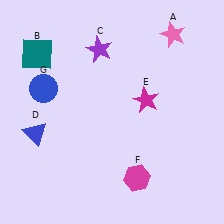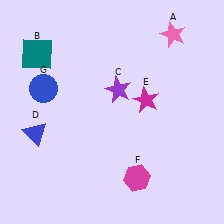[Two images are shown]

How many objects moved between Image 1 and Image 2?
1 object moved between the two images.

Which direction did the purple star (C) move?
The purple star (C) moved down.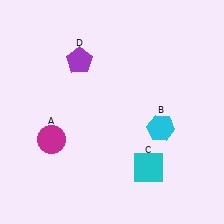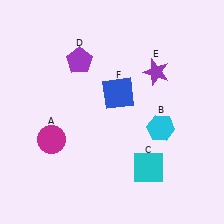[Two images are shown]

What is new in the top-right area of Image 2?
A purple star (E) was added in the top-right area of Image 2.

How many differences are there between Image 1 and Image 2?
There are 2 differences between the two images.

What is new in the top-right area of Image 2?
A blue square (F) was added in the top-right area of Image 2.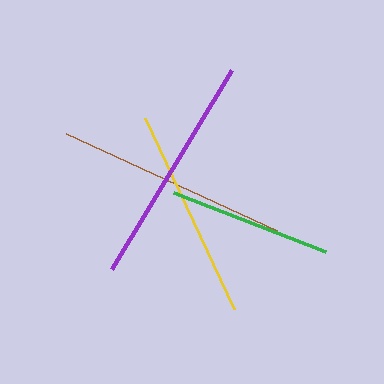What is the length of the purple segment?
The purple segment is approximately 232 pixels long.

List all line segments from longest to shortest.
From longest to shortest: purple, brown, yellow, green.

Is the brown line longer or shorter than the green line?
The brown line is longer than the green line.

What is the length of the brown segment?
The brown segment is approximately 232 pixels long.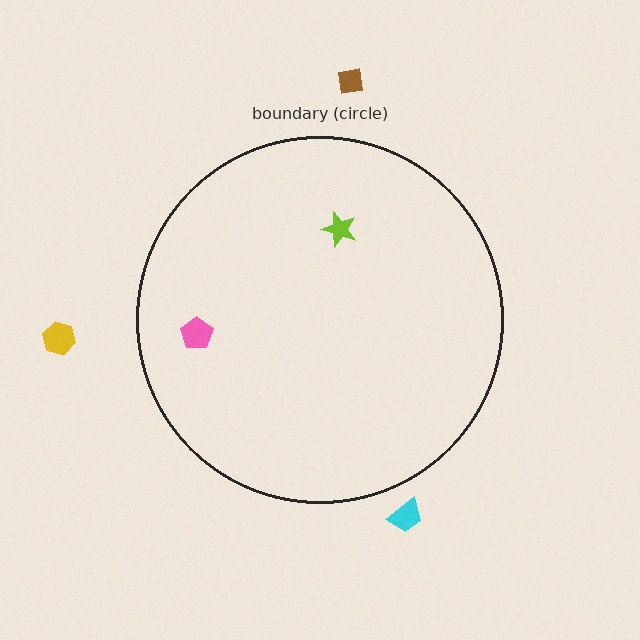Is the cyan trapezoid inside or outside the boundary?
Outside.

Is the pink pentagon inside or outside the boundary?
Inside.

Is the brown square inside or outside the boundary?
Outside.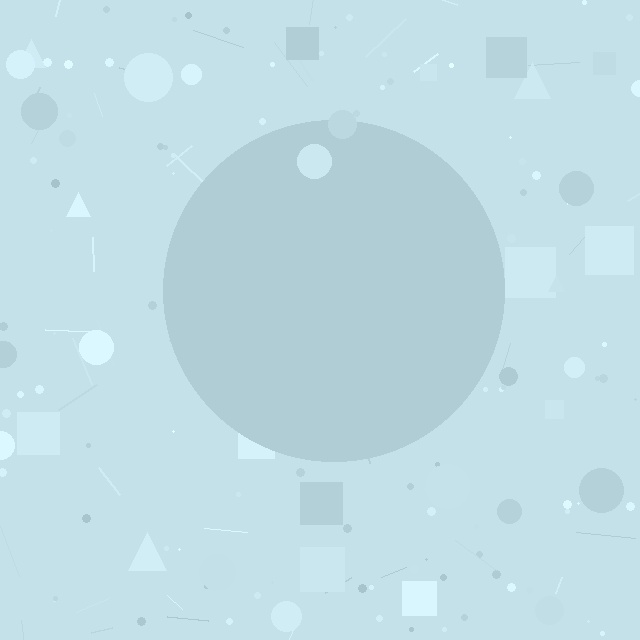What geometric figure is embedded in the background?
A circle is embedded in the background.